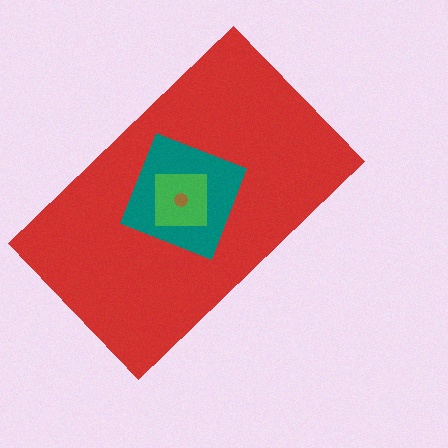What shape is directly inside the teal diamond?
The green square.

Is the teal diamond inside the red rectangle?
Yes.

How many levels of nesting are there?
4.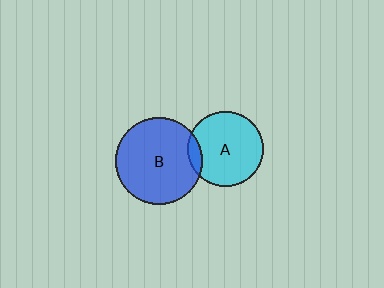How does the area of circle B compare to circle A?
Approximately 1.3 times.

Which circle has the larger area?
Circle B (blue).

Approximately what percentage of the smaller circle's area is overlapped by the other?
Approximately 10%.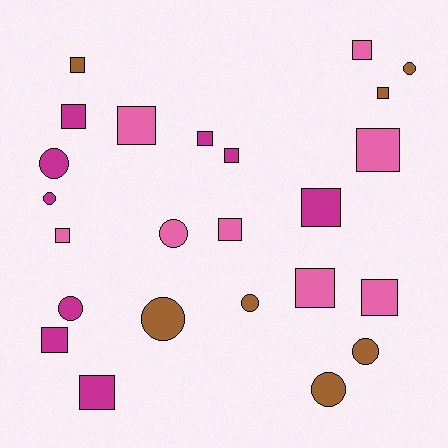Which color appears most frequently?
Magenta, with 9 objects.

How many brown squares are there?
There are 2 brown squares.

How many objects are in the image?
There are 24 objects.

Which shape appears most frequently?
Square, with 15 objects.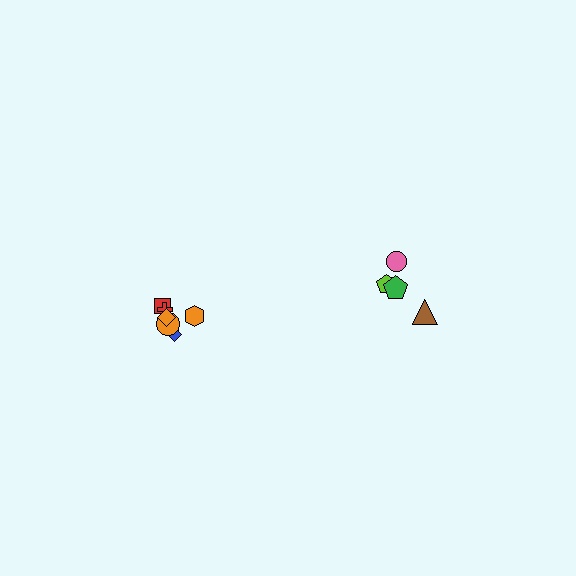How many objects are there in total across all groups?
There are 10 objects.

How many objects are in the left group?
There are 6 objects.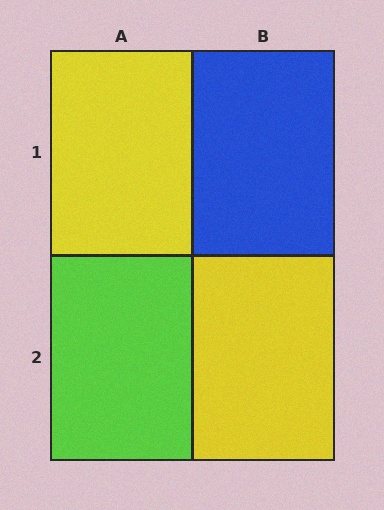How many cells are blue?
1 cell is blue.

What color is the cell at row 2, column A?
Lime.